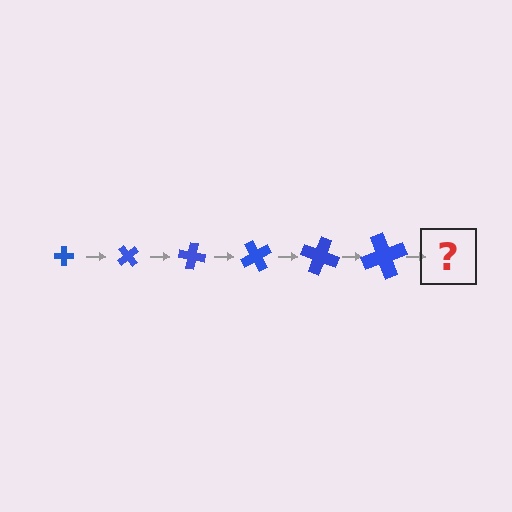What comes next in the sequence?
The next element should be a cross, larger than the previous one and rotated 300 degrees from the start.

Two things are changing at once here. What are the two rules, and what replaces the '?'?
The two rules are that the cross grows larger each step and it rotates 50 degrees each step. The '?' should be a cross, larger than the previous one and rotated 300 degrees from the start.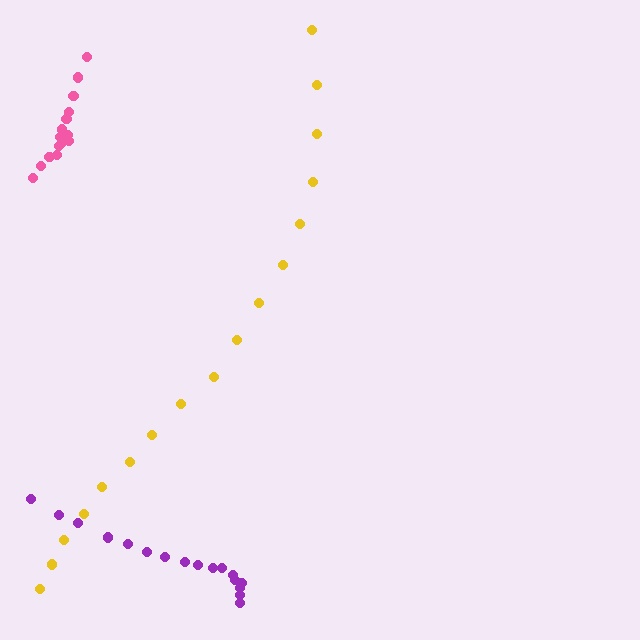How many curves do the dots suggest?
There are 3 distinct paths.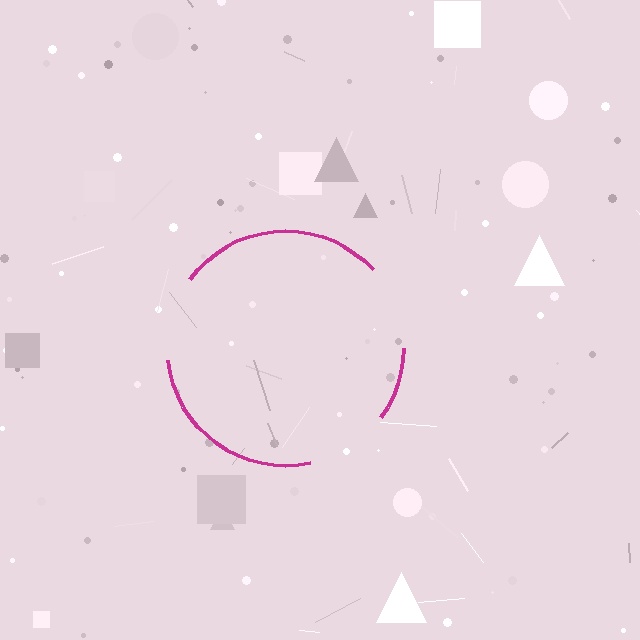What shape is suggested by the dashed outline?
The dashed outline suggests a circle.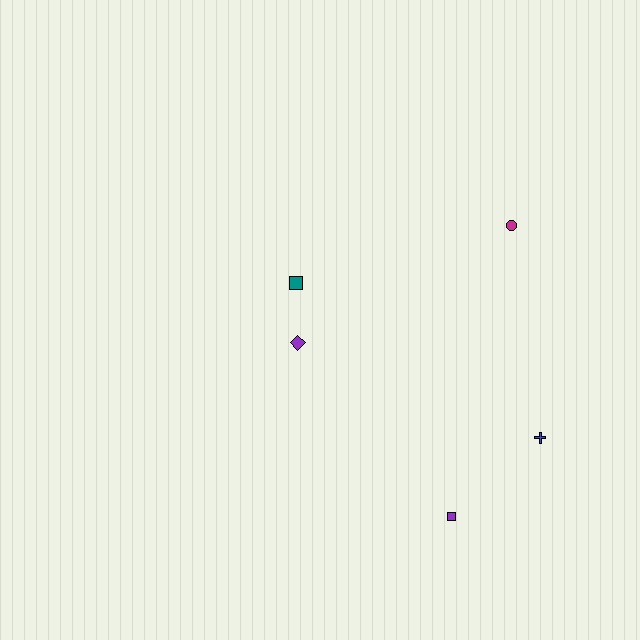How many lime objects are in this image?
There are no lime objects.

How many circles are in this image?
There is 1 circle.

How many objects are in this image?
There are 5 objects.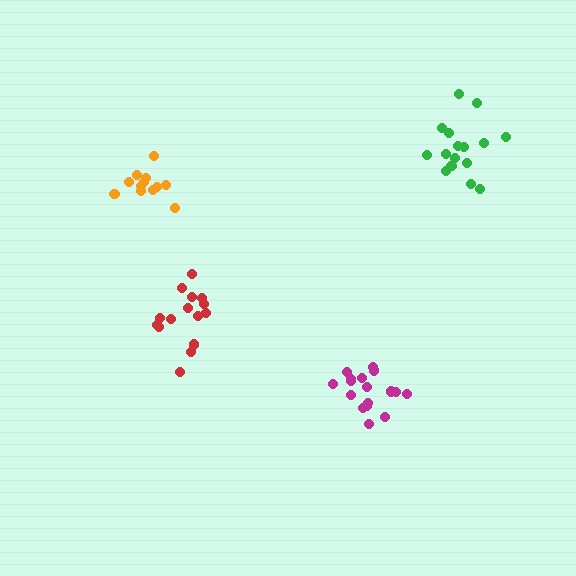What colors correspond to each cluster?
The clusters are colored: red, magenta, green, orange.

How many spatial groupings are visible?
There are 4 spatial groupings.